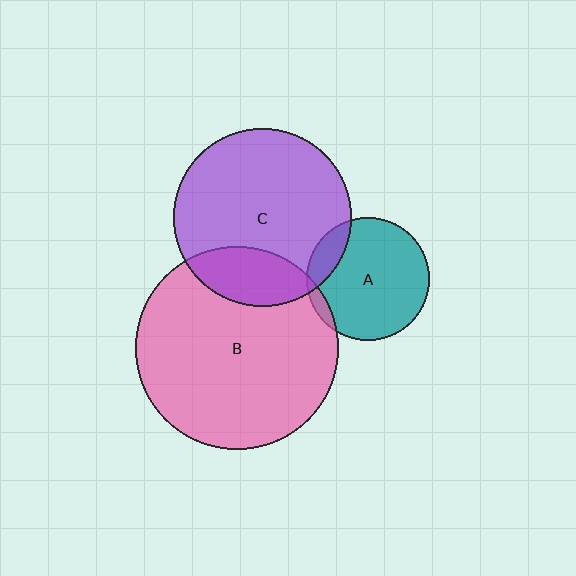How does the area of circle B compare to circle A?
Approximately 2.7 times.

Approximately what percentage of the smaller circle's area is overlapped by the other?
Approximately 5%.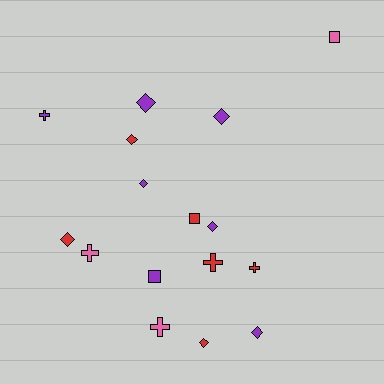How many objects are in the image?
There are 16 objects.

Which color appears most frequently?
Purple, with 7 objects.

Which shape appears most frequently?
Diamond, with 8 objects.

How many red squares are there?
There is 1 red square.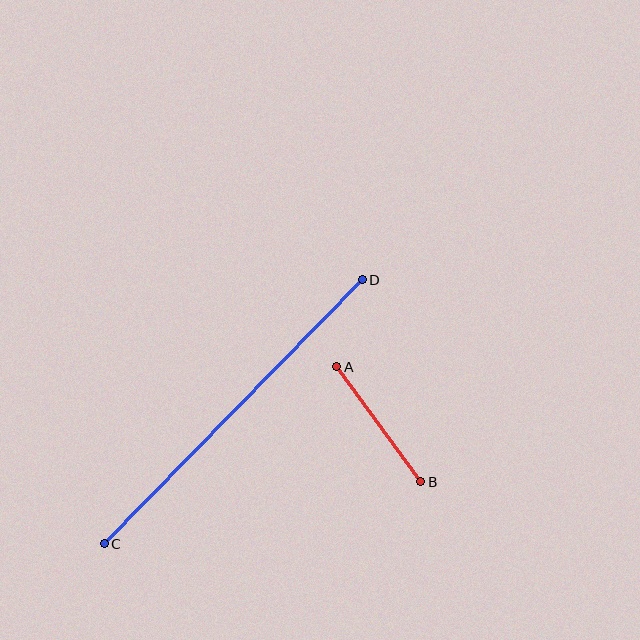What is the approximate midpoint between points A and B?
The midpoint is at approximately (379, 424) pixels.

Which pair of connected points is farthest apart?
Points C and D are farthest apart.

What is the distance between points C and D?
The distance is approximately 369 pixels.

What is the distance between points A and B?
The distance is approximately 143 pixels.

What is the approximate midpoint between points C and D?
The midpoint is at approximately (233, 412) pixels.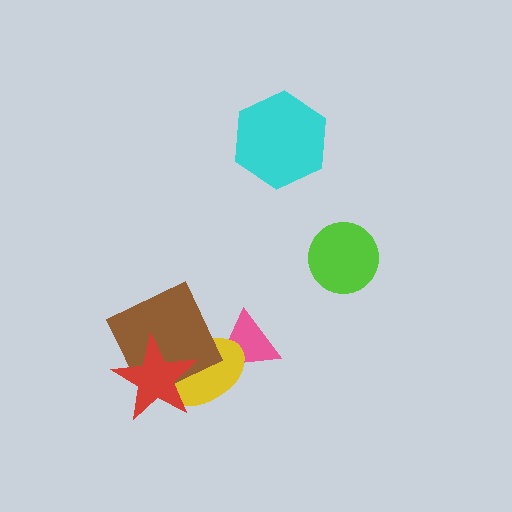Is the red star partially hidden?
No, no other shape covers it.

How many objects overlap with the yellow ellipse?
3 objects overlap with the yellow ellipse.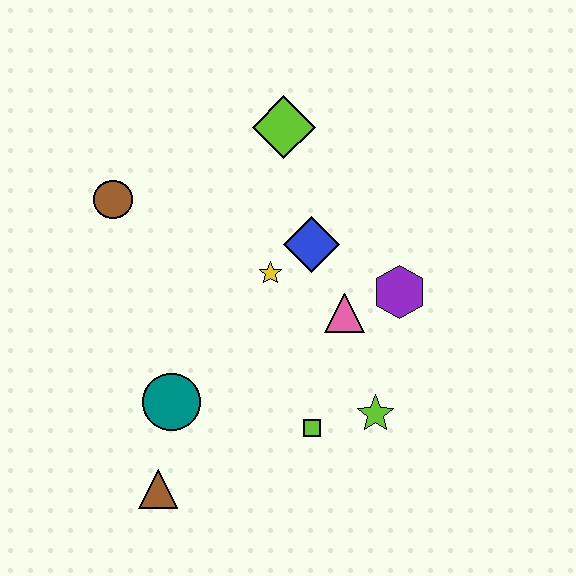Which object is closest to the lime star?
The lime square is closest to the lime star.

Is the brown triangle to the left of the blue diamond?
Yes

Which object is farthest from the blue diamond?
The brown triangle is farthest from the blue diamond.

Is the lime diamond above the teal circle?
Yes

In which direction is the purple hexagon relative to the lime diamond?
The purple hexagon is below the lime diamond.